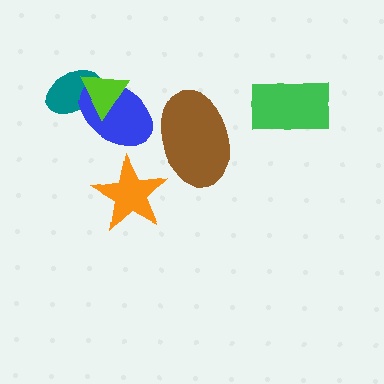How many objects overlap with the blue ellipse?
2 objects overlap with the blue ellipse.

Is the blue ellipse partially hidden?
Yes, it is partially covered by another shape.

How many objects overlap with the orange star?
0 objects overlap with the orange star.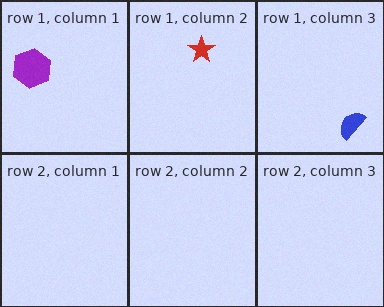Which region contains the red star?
The row 1, column 2 region.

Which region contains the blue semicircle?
The row 1, column 3 region.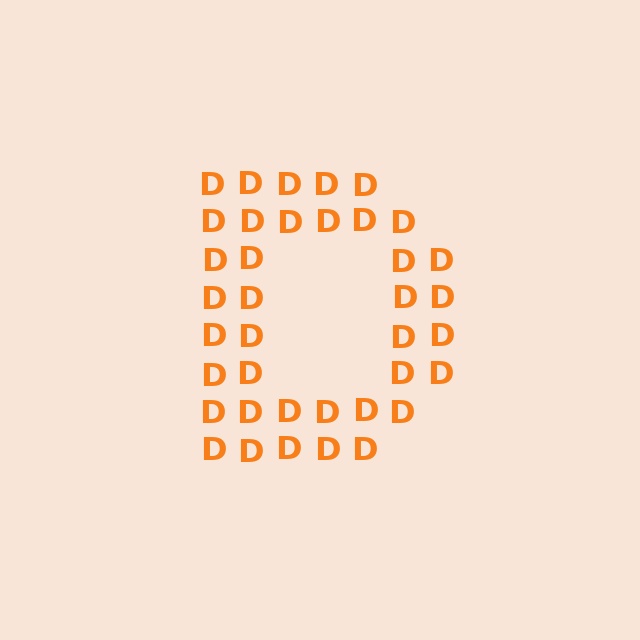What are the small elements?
The small elements are letter D's.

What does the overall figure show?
The overall figure shows the letter D.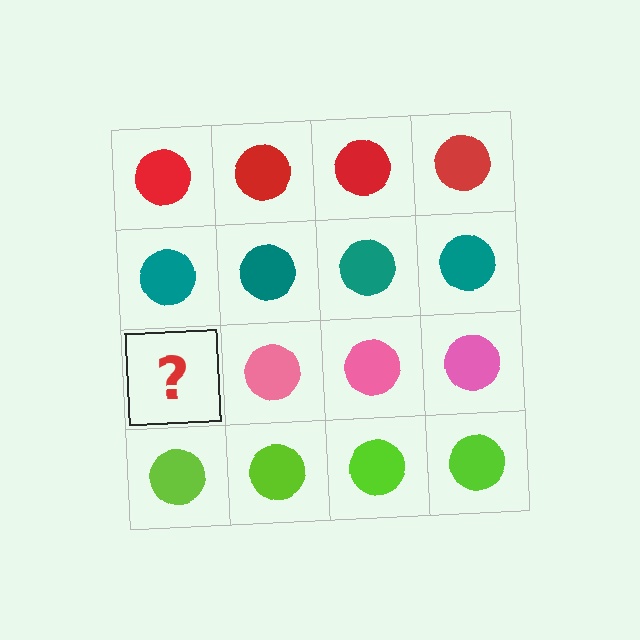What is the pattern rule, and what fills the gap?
The rule is that each row has a consistent color. The gap should be filled with a pink circle.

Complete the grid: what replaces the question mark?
The question mark should be replaced with a pink circle.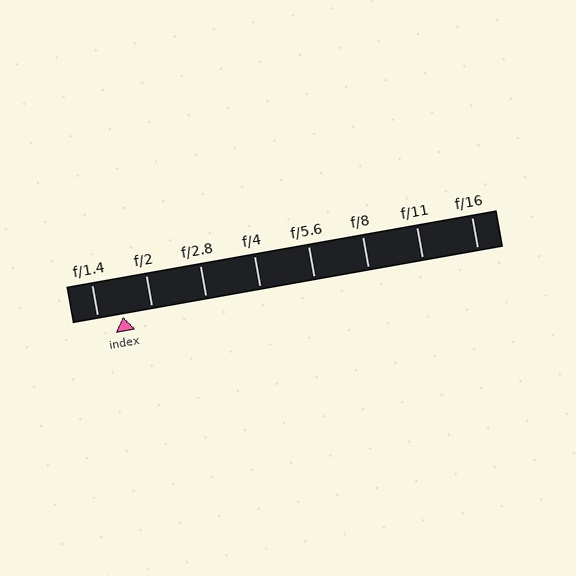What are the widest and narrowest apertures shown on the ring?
The widest aperture shown is f/1.4 and the narrowest is f/16.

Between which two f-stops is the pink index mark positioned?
The index mark is between f/1.4 and f/2.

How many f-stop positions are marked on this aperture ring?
There are 8 f-stop positions marked.